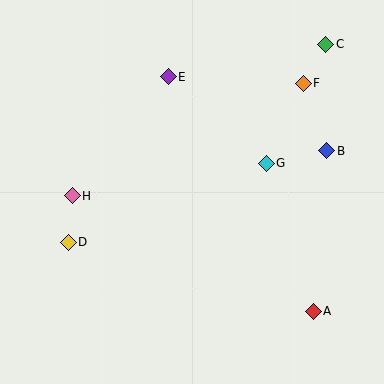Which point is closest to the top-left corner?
Point E is closest to the top-left corner.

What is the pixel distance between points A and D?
The distance between A and D is 255 pixels.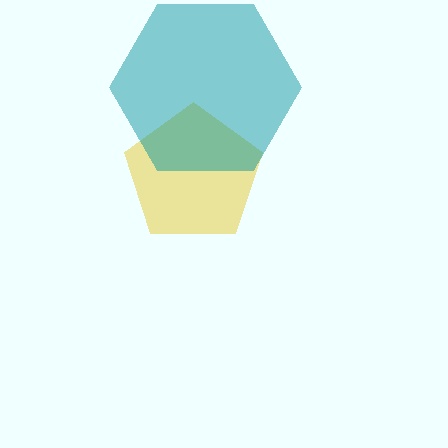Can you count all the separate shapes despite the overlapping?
Yes, there are 2 separate shapes.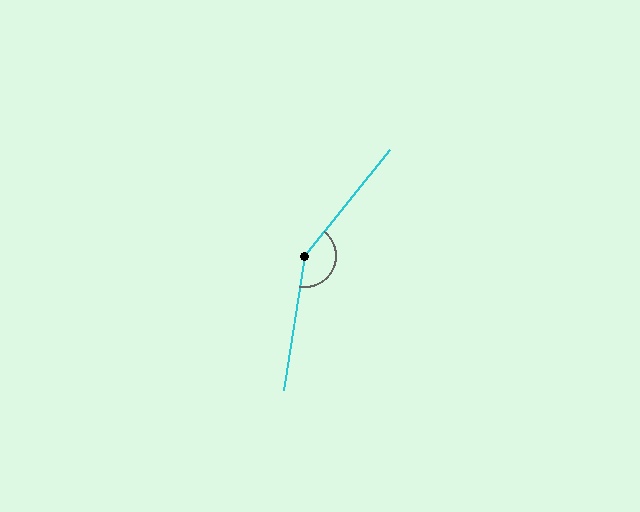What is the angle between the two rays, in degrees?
Approximately 150 degrees.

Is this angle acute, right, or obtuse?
It is obtuse.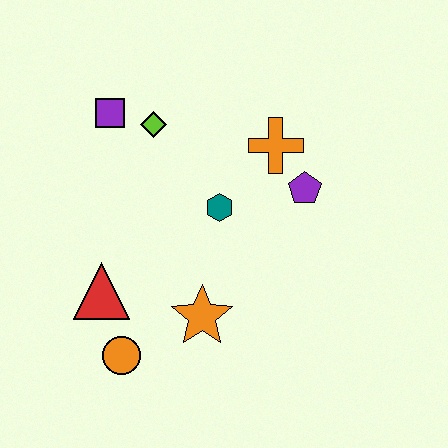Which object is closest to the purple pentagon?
The orange cross is closest to the purple pentagon.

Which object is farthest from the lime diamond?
The orange circle is farthest from the lime diamond.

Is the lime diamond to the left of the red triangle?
No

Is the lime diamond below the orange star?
No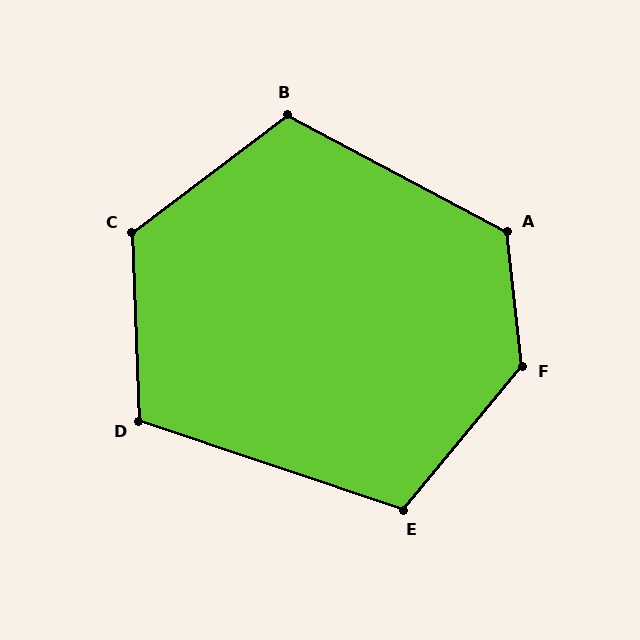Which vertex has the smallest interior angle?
D, at approximately 111 degrees.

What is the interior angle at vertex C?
Approximately 125 degrees (obtuse).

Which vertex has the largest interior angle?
F, at approximately 134 degrees.